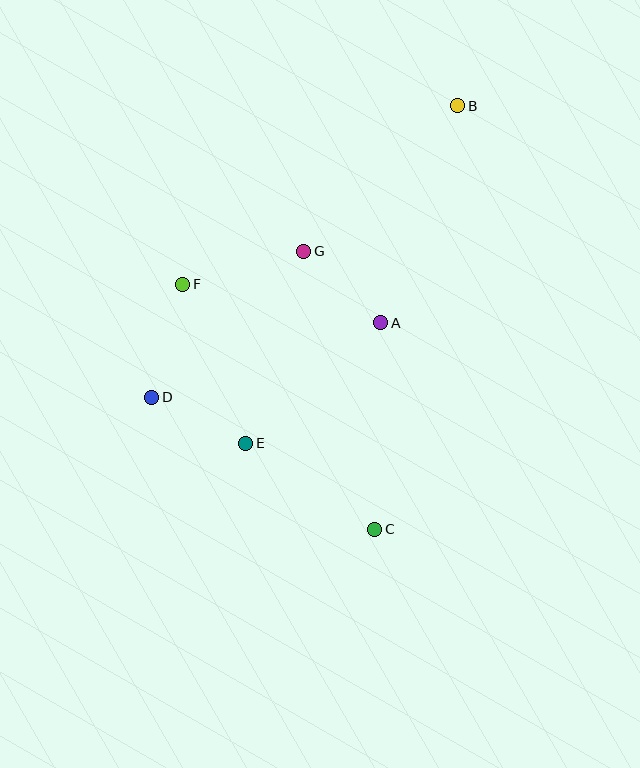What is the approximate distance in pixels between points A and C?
The distance between A and C is approximately 207 pixels.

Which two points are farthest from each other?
Points B and C are farthest from each other.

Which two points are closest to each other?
Points D and E are closest to each other.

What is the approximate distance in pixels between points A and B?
The distance between A and B is approximately 230 pixels.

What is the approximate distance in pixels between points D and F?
The distance between D and F is approximately 117 pixels.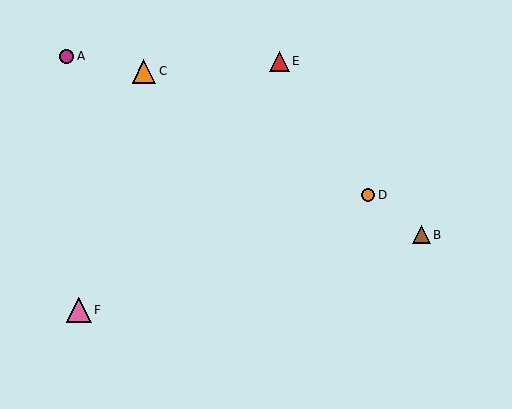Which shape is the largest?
The pink triangle (labeled F) is the largest.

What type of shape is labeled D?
Shape D is an orange circle.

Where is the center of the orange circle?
The center of the orange circle is at (368, 195).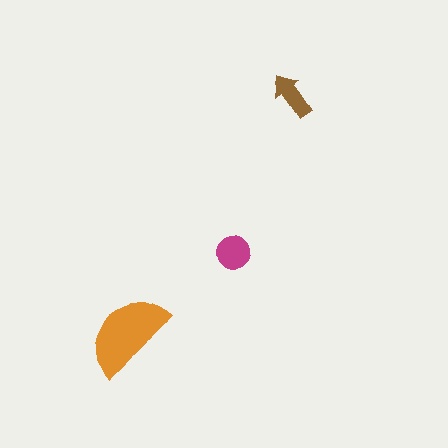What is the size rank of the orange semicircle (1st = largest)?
1st.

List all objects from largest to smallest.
The orange semicircle, the magenta circle, the brown arrow.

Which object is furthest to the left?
The orange semicircle is leftmost.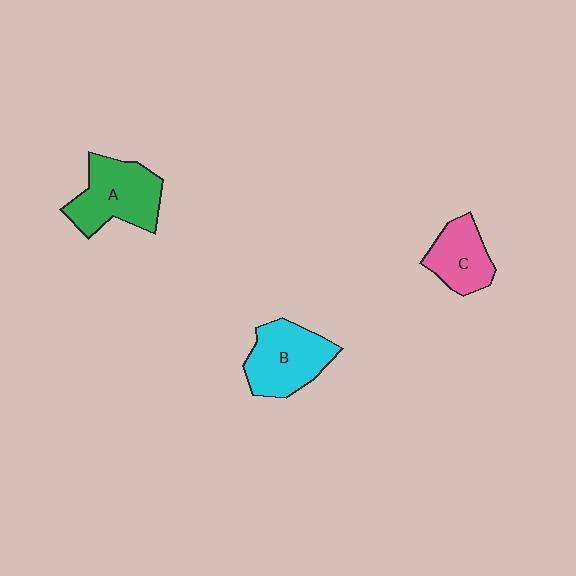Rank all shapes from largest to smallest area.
From largest to smallest: A (green), B (cyan), C (pink).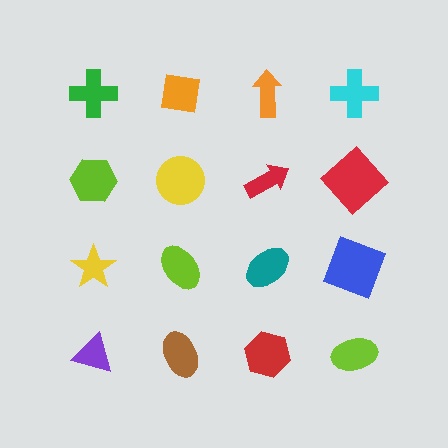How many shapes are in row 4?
4 shapes.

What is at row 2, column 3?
A red arrow.